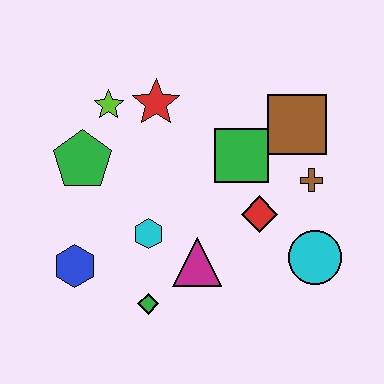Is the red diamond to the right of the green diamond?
Yes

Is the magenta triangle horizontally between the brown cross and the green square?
No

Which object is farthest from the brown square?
The blue hexagon is farthest from the brown square.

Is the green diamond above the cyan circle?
No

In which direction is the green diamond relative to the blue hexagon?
The green diamond is to the right of the blue hexagon.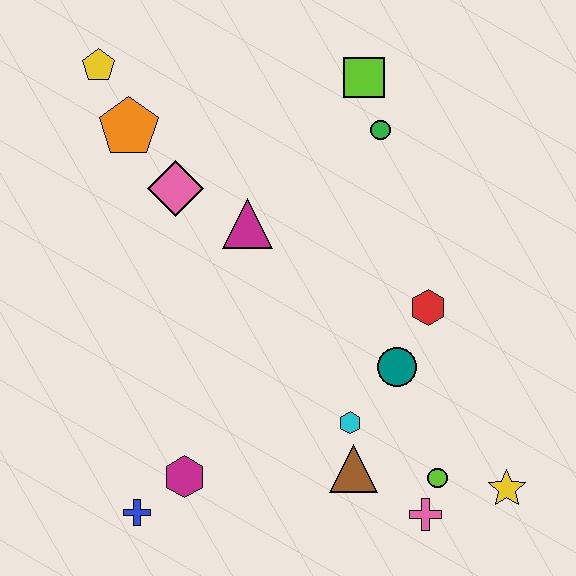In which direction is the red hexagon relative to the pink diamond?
The red hexagon is to the right of the pink diamond.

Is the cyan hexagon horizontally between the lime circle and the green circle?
No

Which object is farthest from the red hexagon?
The yellow pentagon is farthest from the red hexagon.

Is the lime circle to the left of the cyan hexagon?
No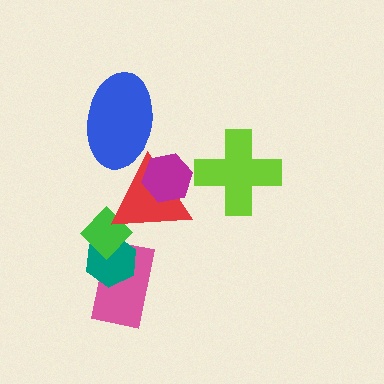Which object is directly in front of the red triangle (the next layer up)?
The magenta hexagon is directly in front of the red triangle.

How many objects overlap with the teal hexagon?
2 objects overlap with the teal hexagon.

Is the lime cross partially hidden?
No, no other shape covers it.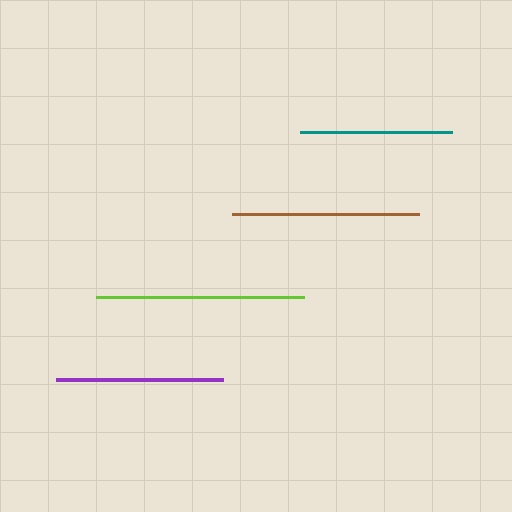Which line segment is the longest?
The lime line is the longest at approximately 208 pixels.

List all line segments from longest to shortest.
From longest to shortest: lime, brown, purple, teal.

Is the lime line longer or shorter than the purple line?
The lime line is longer than the purple line.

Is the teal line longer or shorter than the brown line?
The brown line is longer than the teal line.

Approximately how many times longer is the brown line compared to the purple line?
The brown line is approximately 1.1 times the length of the purple line.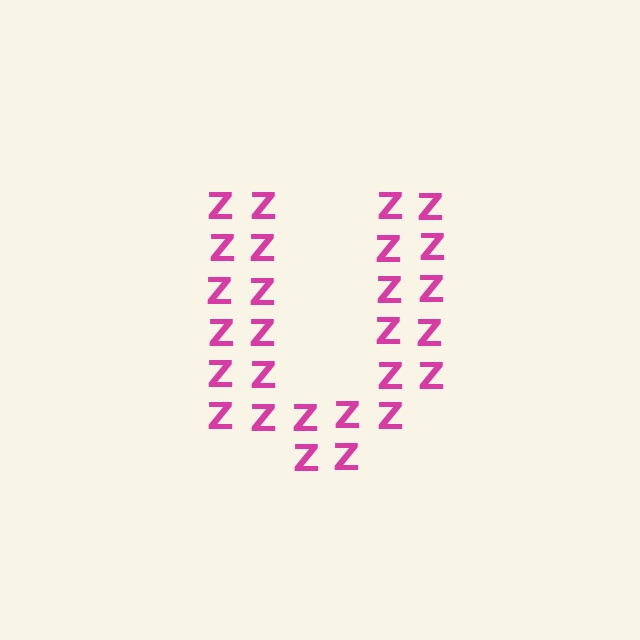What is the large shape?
The large shape is the letter U.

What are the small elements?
The small elements are letter Z's.